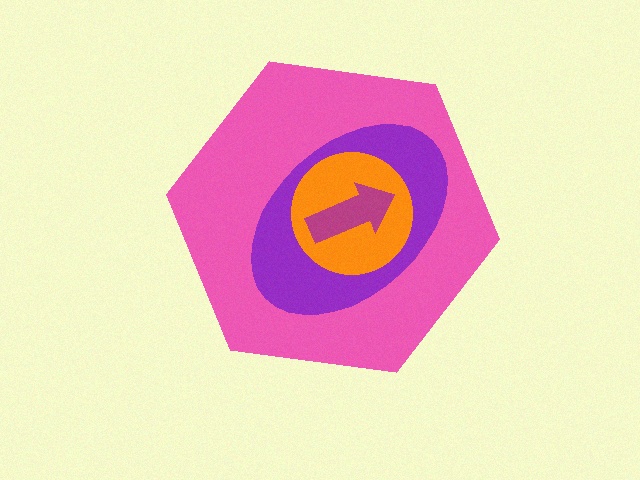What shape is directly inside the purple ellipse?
The orange circle.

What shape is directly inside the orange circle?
The magenta arrow.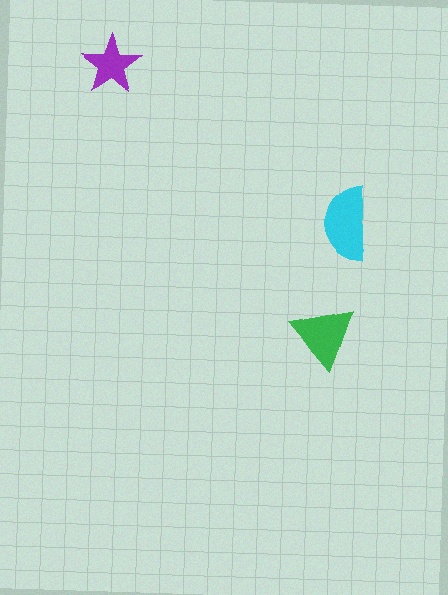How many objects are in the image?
There are 3 objects in the image.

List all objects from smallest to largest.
The purple star, the green triangle, the cyan semicircle.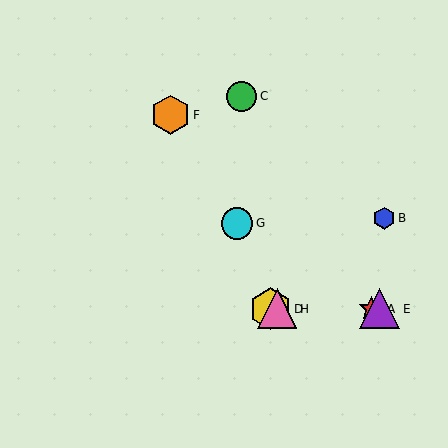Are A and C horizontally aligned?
No, A is at y≈309 and C is at y≈96.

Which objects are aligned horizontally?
Objects A, D, E, H are aligned horizontally.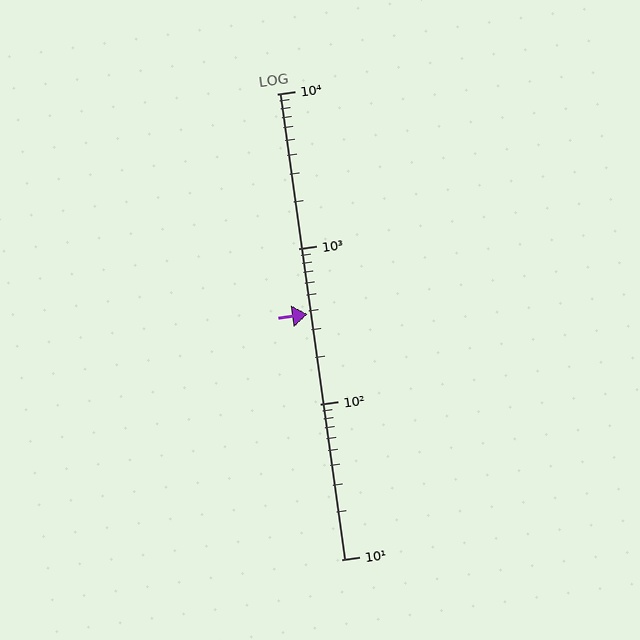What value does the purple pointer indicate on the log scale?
The pointer indicates approximately 380.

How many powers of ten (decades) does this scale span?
The scale spans 3 decades, from 10 to 10000.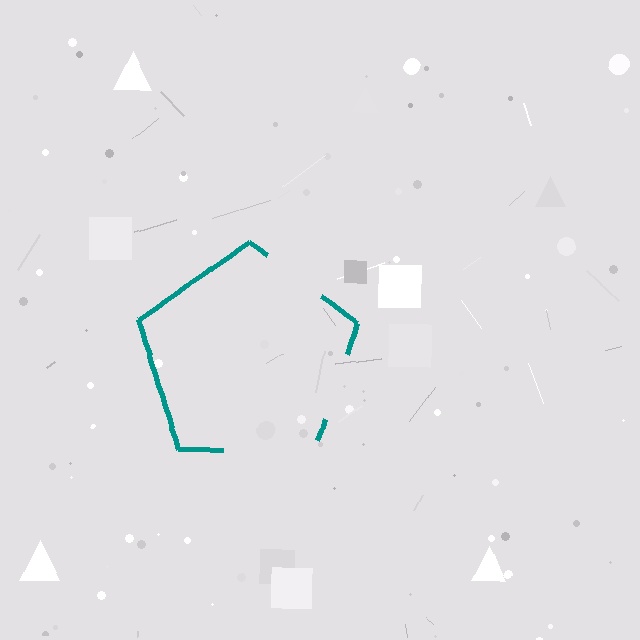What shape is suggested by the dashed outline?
The dashed outline suggests a pentagon.